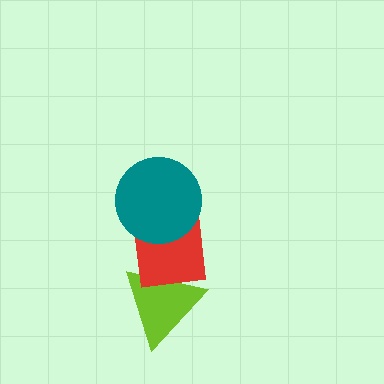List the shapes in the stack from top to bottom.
From top to bottom: the teal circle, the red square, the lime triangle.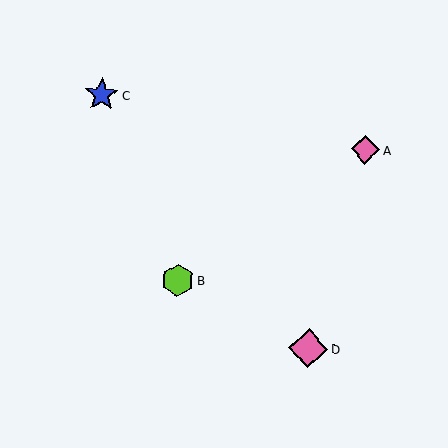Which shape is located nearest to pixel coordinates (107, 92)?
The blue star (labeled C) at (102, 95) is nearest to that location.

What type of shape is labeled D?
Shape D is a pink diamond.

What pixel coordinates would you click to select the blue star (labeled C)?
Click at (102, 95) to select the blue star C.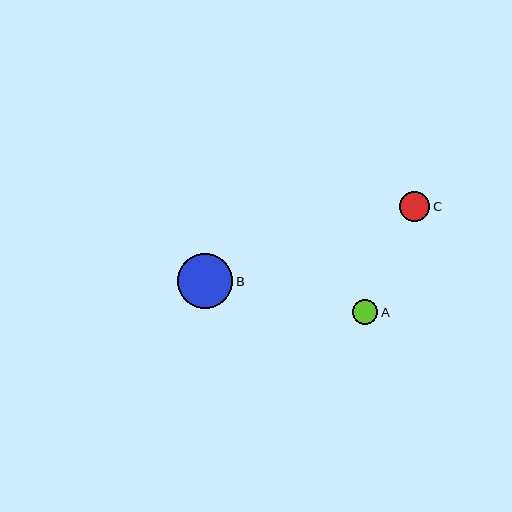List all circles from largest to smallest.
From largest to smallest: B, C, A.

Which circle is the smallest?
Circle A is the smallest with a size of approximately 25 pixels.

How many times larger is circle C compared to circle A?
Circle C is approximately 1.2 times the size of circle A.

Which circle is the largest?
Circle B is the largest with a size of approximately 55 pixels.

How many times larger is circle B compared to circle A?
Circle B is approximately 2.2 times the size of circle A.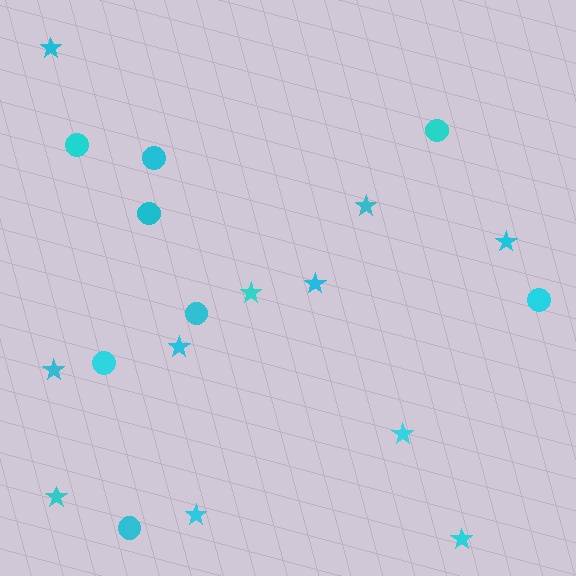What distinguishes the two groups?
There are 2 groups: one group of stars (11) and one group of circles (8).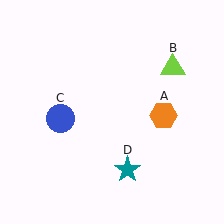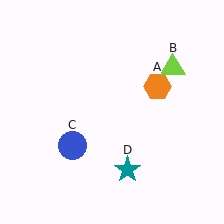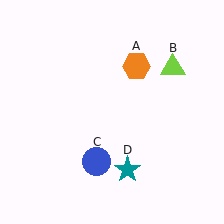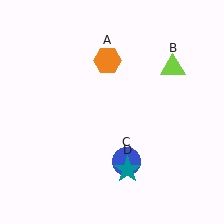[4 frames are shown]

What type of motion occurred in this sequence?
The orange hexagon (object A), blue circle (object C) rotated counterclockwise around the center of the scene.